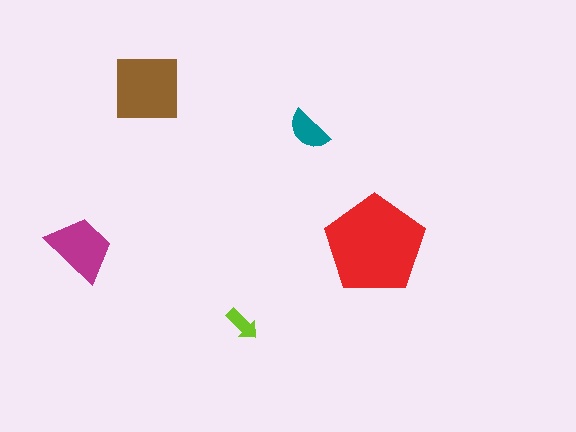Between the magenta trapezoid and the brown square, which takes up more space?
The brown square.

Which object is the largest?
The red pentagon.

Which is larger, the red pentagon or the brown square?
The red pentagon.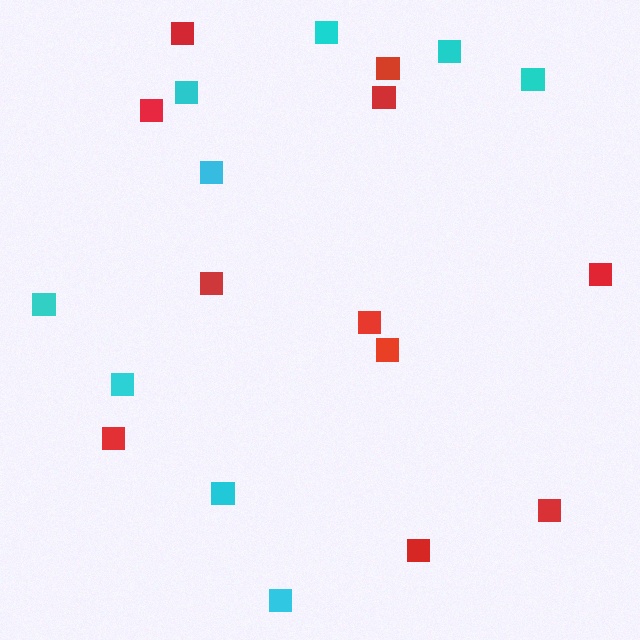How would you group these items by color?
There are 2 groups: one group of red squares (11) and one group of cyan squares (9).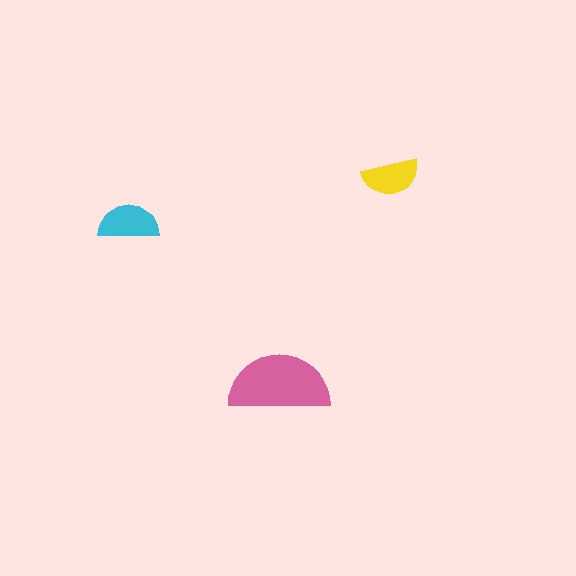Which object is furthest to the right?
The yellow semicircle is rightmost.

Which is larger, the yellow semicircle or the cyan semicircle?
The cyan one.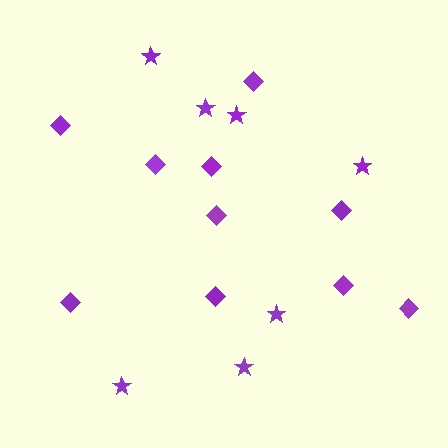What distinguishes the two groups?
There are 2 groups: one group of stars (7) and one group of diamonds (10).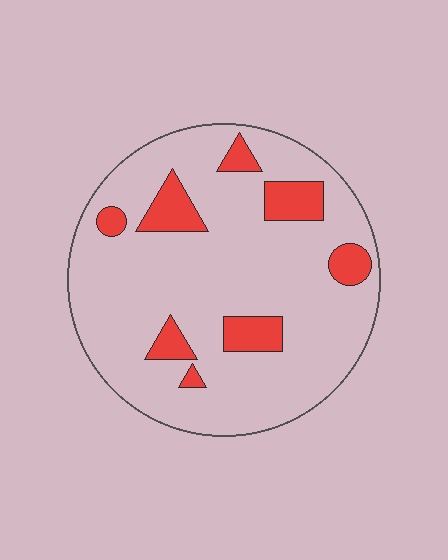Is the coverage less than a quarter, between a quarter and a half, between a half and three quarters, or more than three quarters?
Less than a quarter.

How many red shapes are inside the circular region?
8.